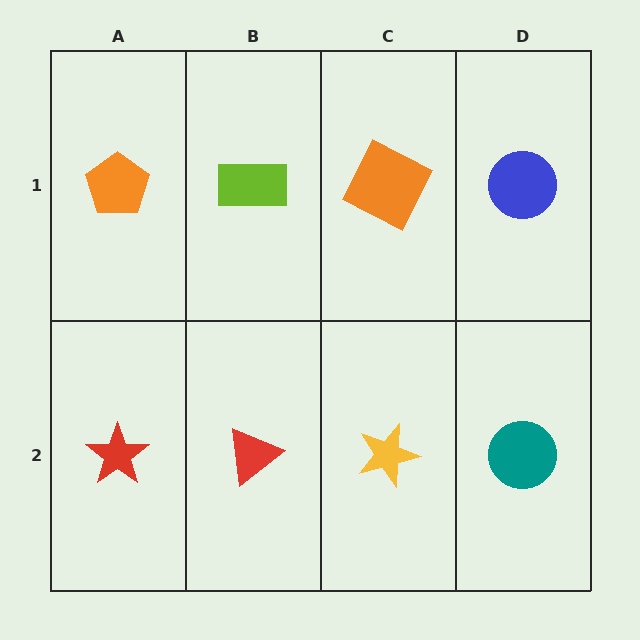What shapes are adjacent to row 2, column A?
An orange pentagon (row 1, column A), a red triangle (row 2, column B).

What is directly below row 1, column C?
A yellow star.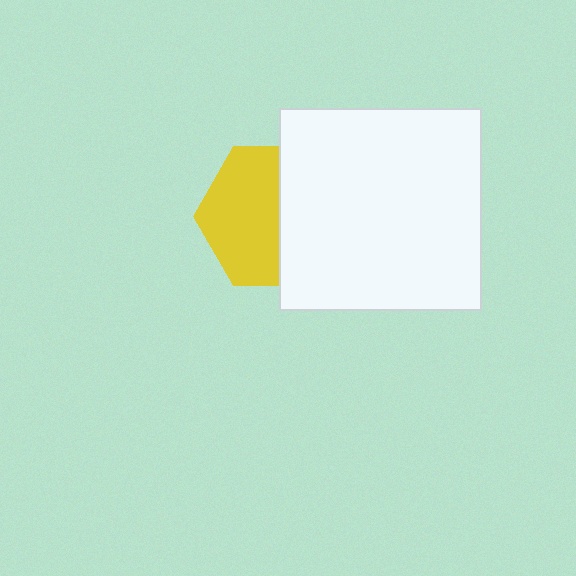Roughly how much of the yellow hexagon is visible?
About half of it is visible (roughly 55%).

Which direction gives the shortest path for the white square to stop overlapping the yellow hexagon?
Moving right gives the shortest separation.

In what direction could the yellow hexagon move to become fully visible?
The yellow hexagon could move left. That would shift it out from behind the white square entirely.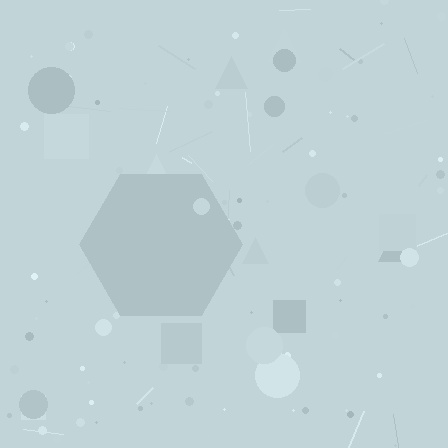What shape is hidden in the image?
A hexagon is hidden in the image.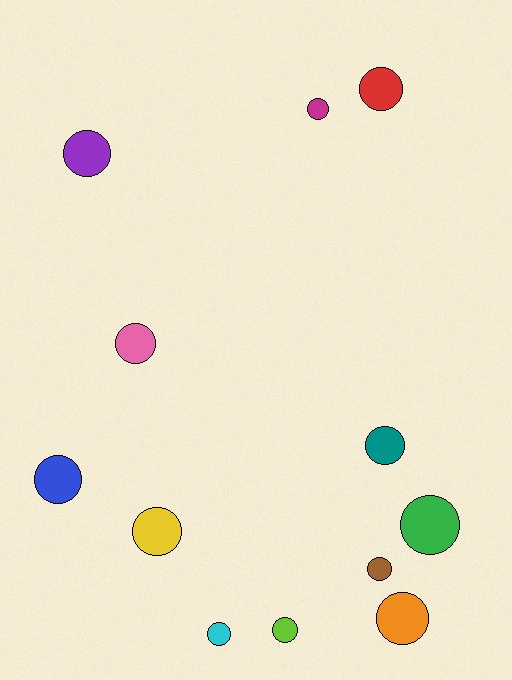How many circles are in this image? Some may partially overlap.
There are 12 circles.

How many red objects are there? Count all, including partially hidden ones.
There is 1 red object.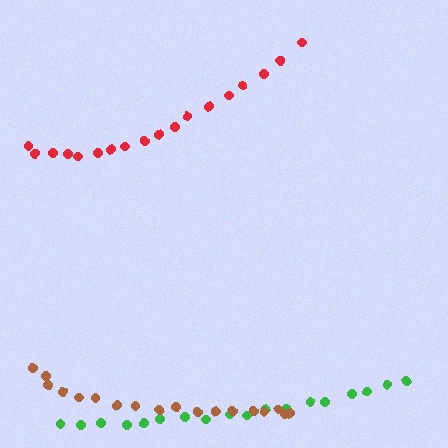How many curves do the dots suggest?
There are 3 distinct paths.